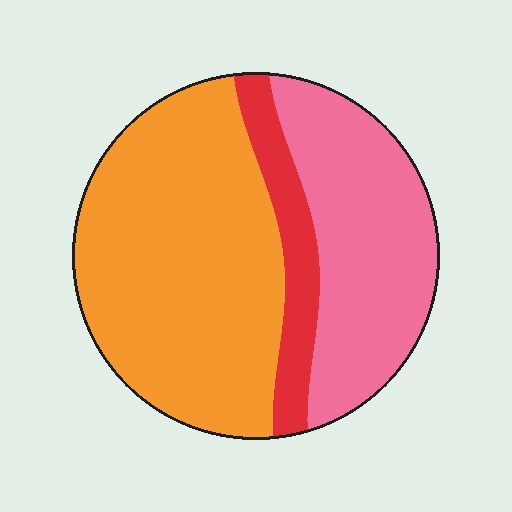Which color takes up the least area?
Red, at roughly 10%.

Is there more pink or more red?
Pink.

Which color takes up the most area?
Orange, at roughly 55%.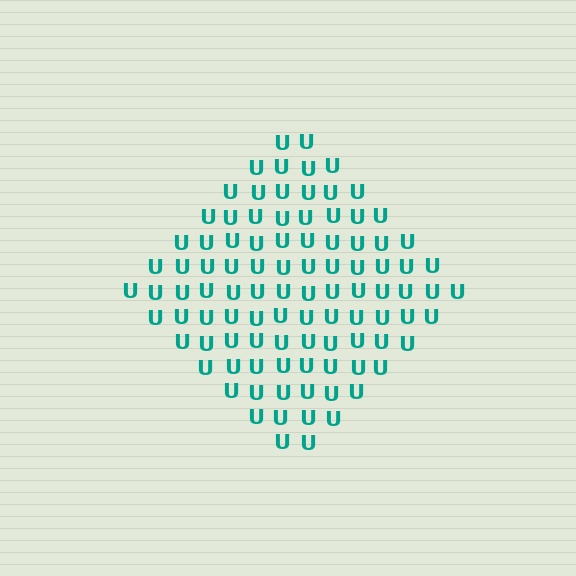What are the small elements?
The small elements are letter U's.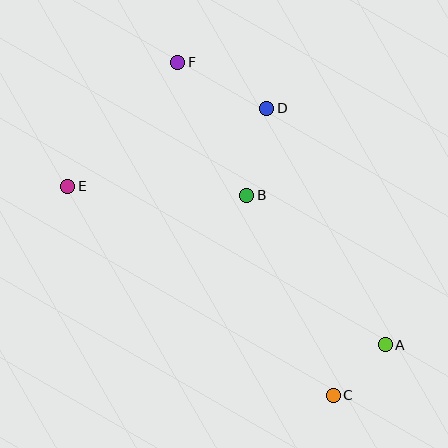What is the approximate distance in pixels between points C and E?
The distance between C and E is approximately 338 pixels.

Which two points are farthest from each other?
Points C and F are farthest from each other.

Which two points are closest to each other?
Points A and C are closest to each other.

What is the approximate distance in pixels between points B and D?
The distance between B and D is approximately 89 pixels.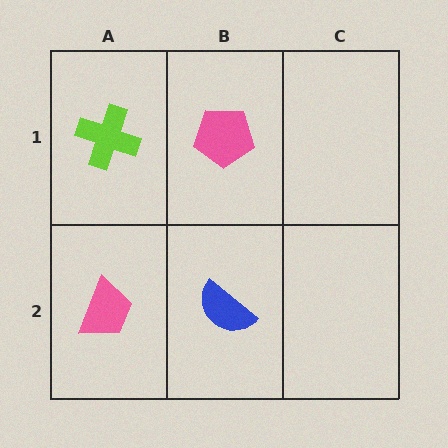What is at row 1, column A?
A lime cross.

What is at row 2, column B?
A blue semicircle.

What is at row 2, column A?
A pink trapezoid.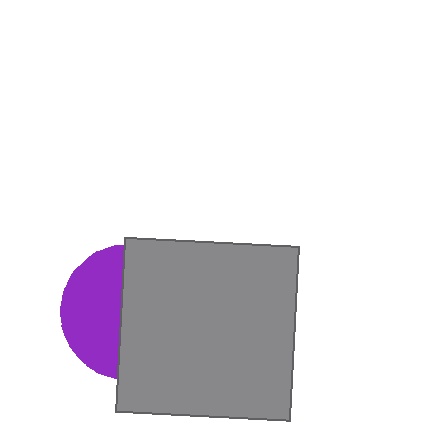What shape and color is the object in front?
The object in front is a gray square.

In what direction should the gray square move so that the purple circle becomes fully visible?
The gray square should move right. That is the shortest direction to clear the overlap and leave the purple circle fully visible.